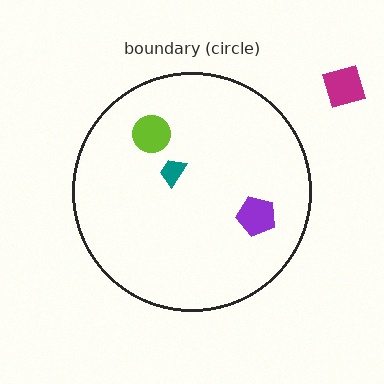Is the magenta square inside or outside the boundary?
Outside.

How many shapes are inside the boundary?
3 inside, 1 outside.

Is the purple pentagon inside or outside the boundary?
Inside.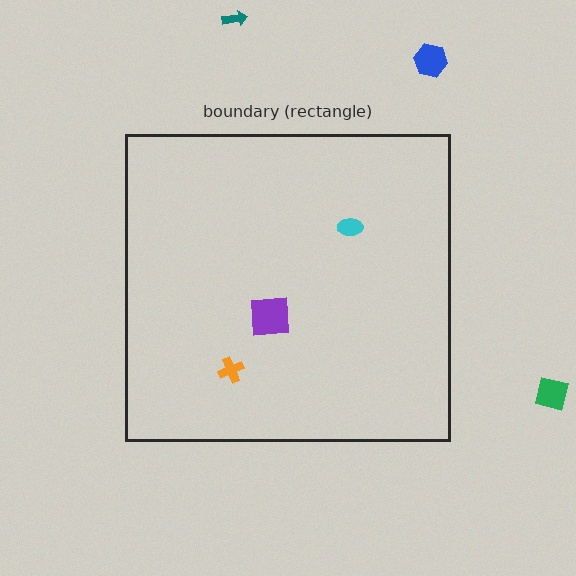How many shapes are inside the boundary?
3 inside, 3 outside.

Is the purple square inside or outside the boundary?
Inside.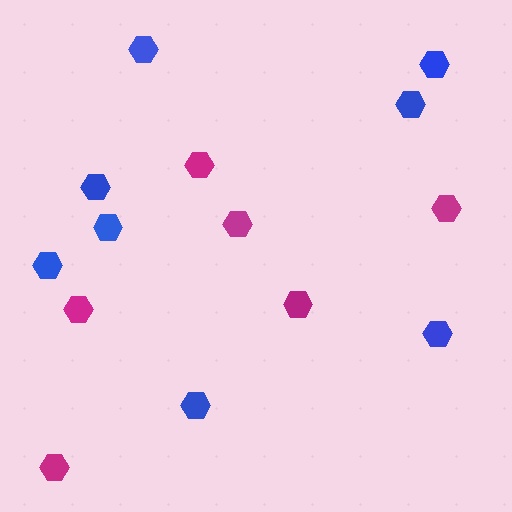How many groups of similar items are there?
There are 2 groups: one group of blue hexagons (8) and one group of magenta hexagons (6).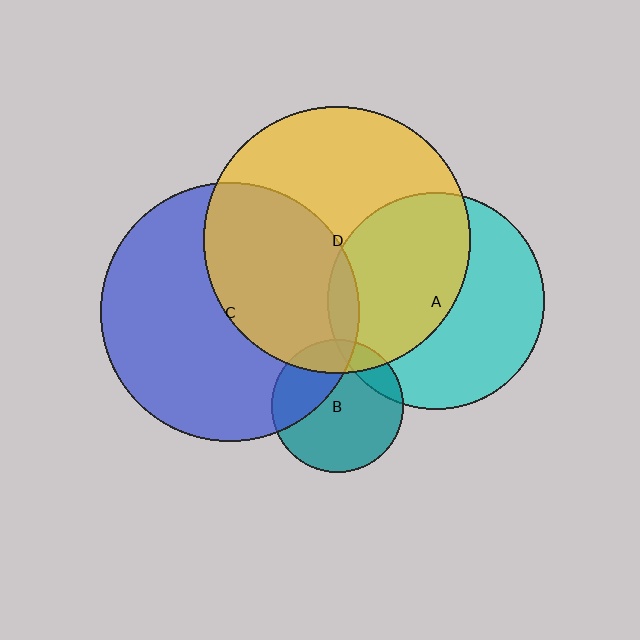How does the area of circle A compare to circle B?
Approximately 2.7 times.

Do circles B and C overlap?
Yes.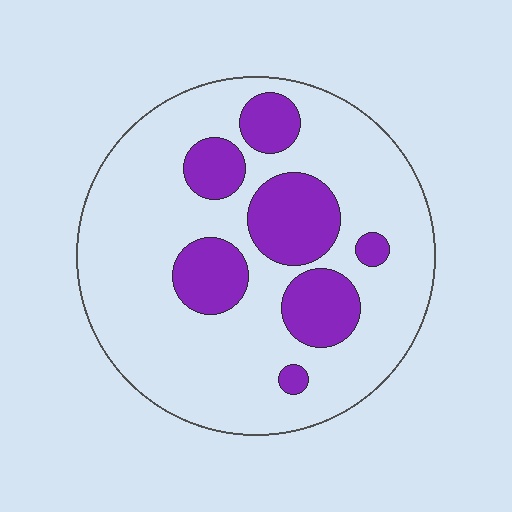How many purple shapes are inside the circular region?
7.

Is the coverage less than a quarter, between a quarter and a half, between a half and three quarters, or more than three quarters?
Less than a quarter.